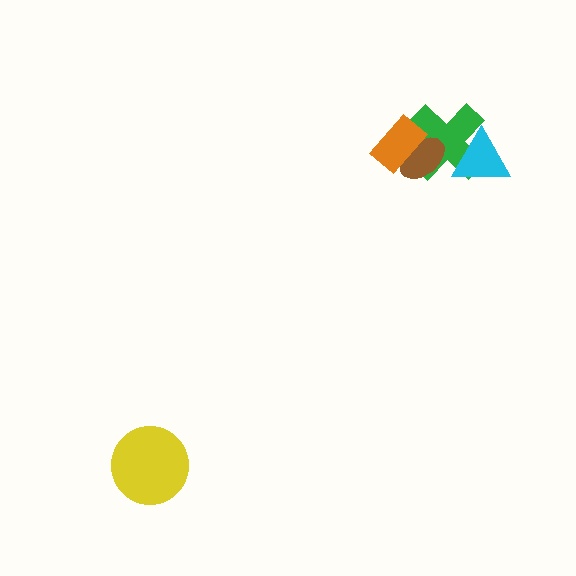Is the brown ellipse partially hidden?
Yes, it is partially covered by another shape.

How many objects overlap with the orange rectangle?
2 objects overlap with the orange rectangle.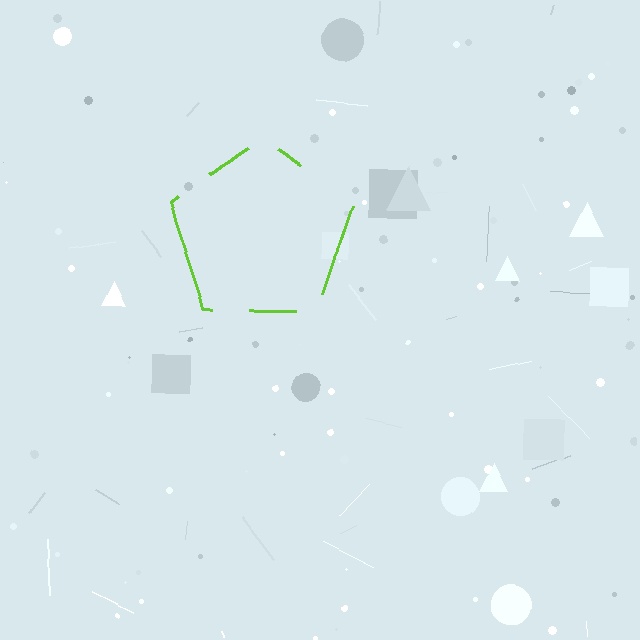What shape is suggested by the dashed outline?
The dashed outline suggests a pentagon.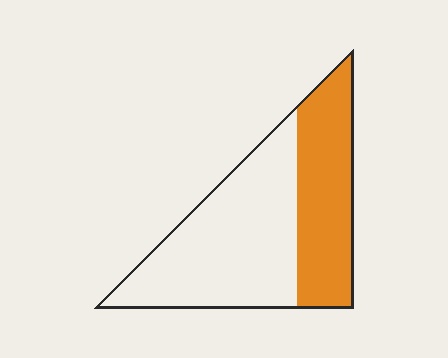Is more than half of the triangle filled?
No.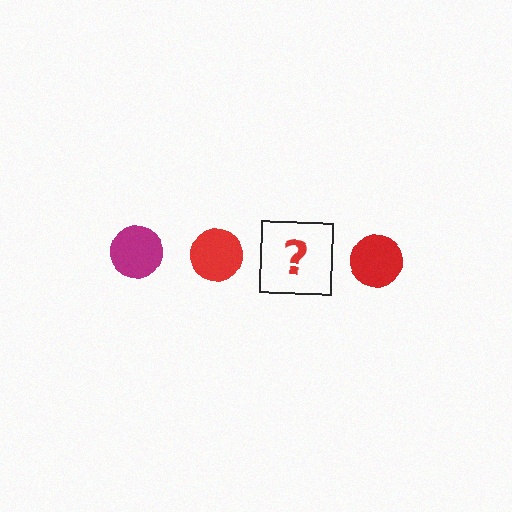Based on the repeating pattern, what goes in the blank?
The blank should be a magenta circle.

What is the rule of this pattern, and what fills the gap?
The rule is that the pattern cycles through magenta, red circles. The gap should be filled with a magenta circle.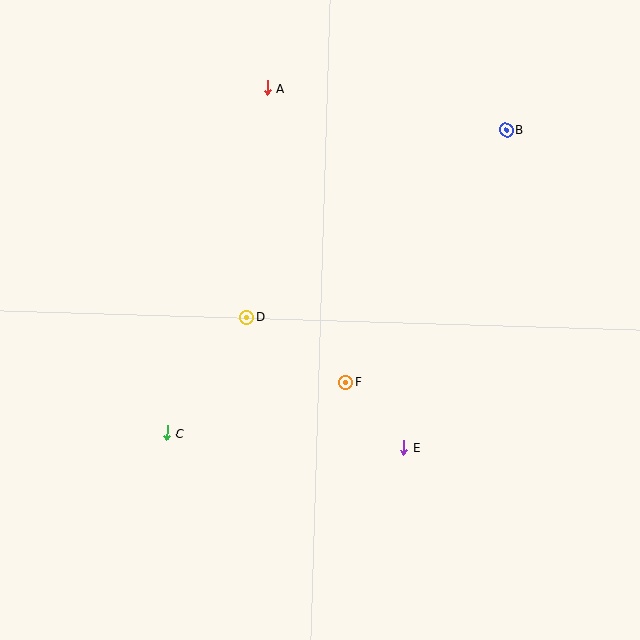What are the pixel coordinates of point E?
Point E is at (404, 447).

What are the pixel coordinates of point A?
Point A is at (267, 88).